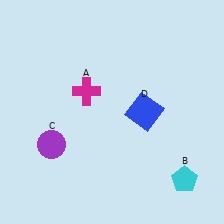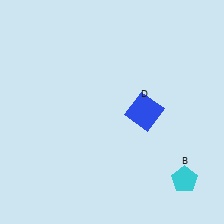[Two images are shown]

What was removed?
The magenta cross (A), the purple circle (C) were removed in Image 2.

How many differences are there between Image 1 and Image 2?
There are 2 differences between the two images.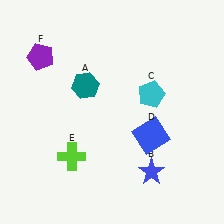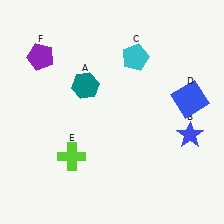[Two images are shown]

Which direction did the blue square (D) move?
The blue square (D) moved right.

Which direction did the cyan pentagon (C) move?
The cyan pentagon (C) moved up.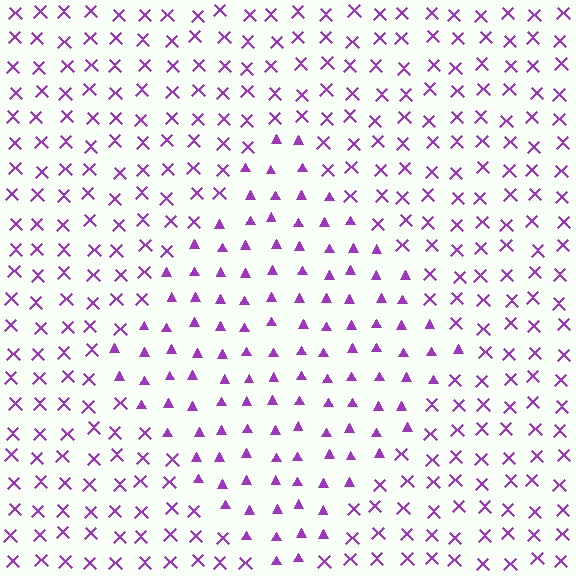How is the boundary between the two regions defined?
The boundary is defined by a change in element shape: triangles inside vs. X marks outside. All elements share the same color and spacing.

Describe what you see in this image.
The image is filled with small purple elements arranged in a uniform grid. A diamond-shaped region contains triangles, while the surrounding area contains X marks. The boundary is defined purely by the change in element shape.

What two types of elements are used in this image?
The image uses triangles inside the diamond region and X marks outside it.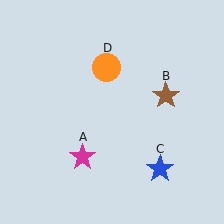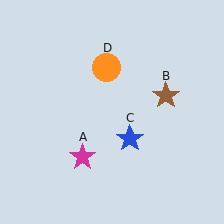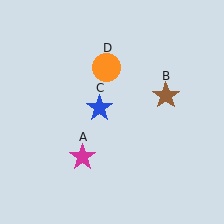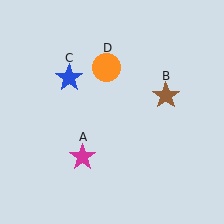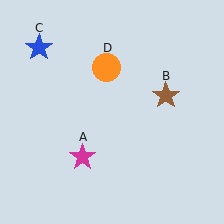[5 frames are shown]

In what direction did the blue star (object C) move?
The blue star (object C) moved up and to the left.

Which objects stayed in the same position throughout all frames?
Magenta star (object A) and brown star (object B) and orange circle (object D) remained stationary.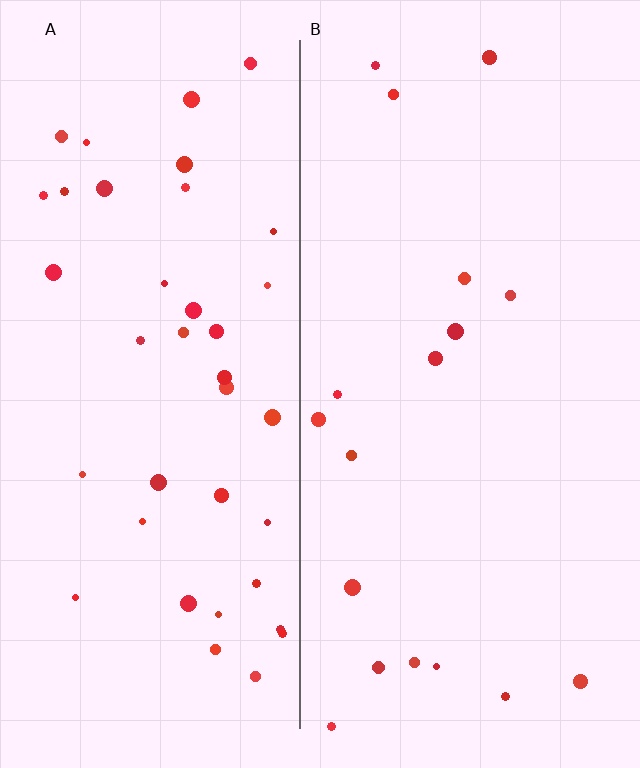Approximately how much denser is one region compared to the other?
Approximately 2.3× — region A over region B.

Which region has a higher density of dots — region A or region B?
A (the left).